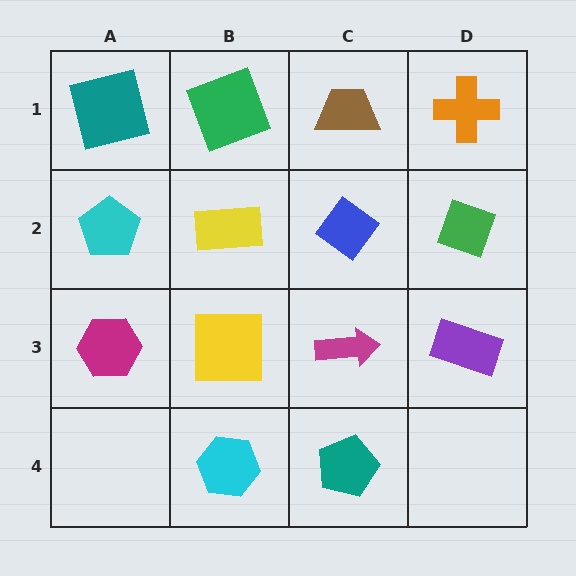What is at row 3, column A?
A magenta hexagon.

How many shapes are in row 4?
2 shapes.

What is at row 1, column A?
A teal square.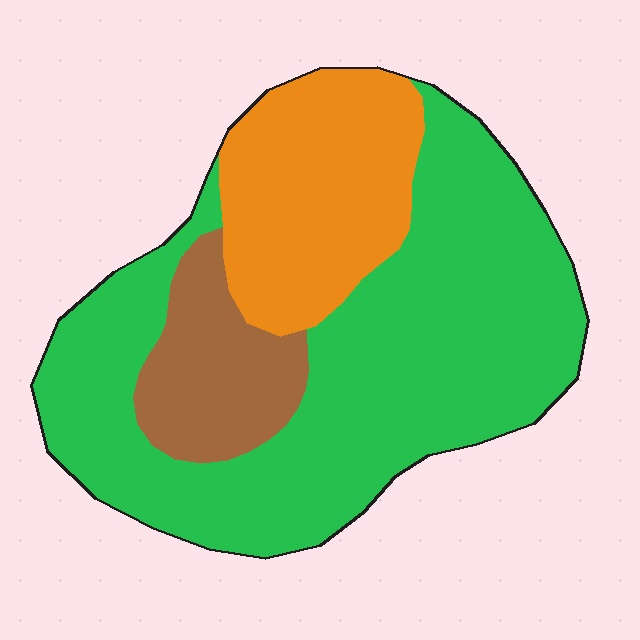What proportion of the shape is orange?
Orange covers 24% of the shape.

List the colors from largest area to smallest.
From largest to smallest: green, orange, brown.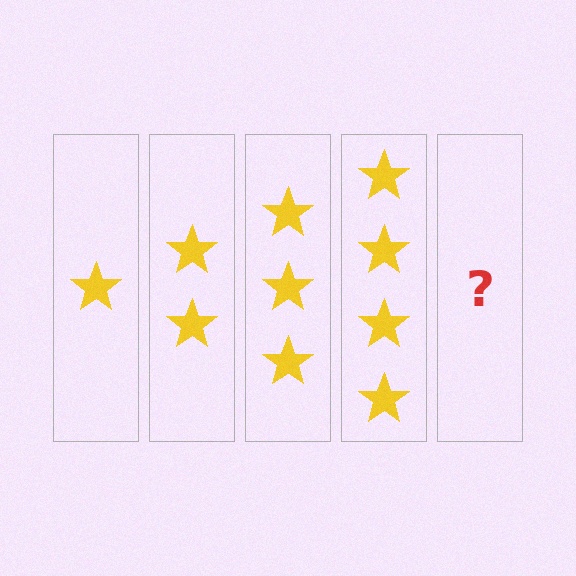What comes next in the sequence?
The next element should be 5 stars.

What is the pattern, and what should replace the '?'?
The pattern is that each step adds one more star. The '?' should be 5 stars.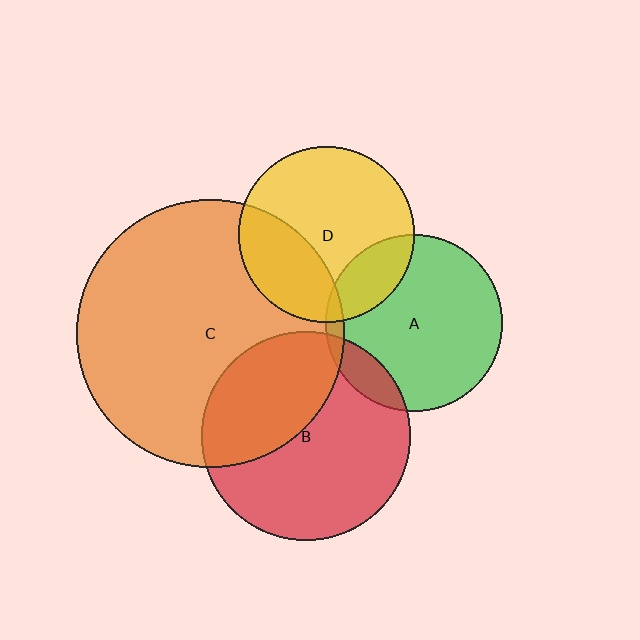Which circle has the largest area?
Circle C (orange).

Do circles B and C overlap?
Yes.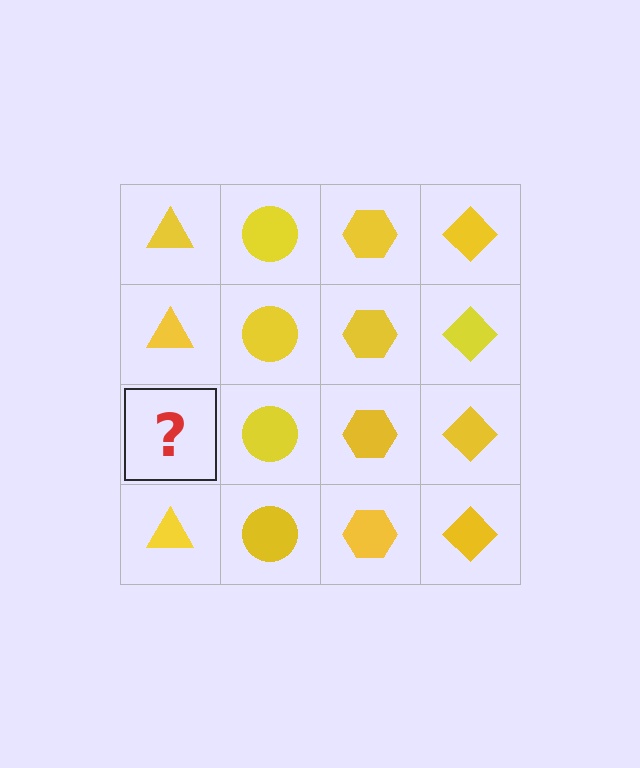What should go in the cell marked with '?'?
The missing cell should contain a yellow triangle.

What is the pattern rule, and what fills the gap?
The rule is that each column has a consistent shape. The gap should be filled with a yellow triangle.